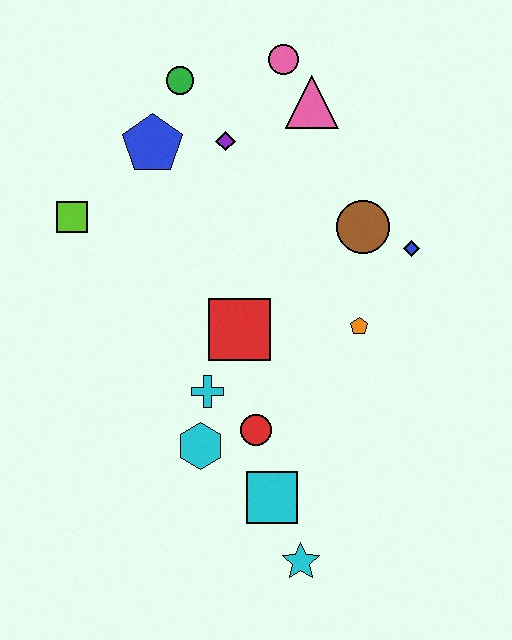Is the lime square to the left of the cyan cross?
Yes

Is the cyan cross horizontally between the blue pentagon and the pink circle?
Yes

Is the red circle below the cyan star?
No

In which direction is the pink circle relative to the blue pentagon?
The pink circle is to the right of the blue pentagon.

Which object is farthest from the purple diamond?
The cyan star is farthest from the purple diamond.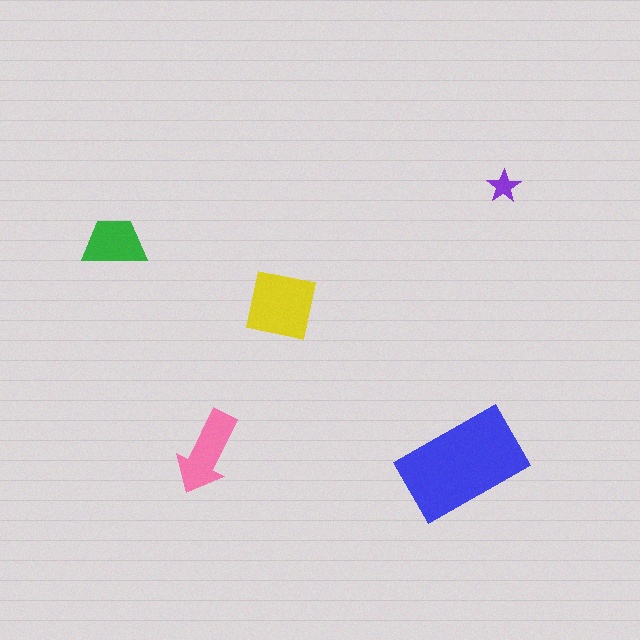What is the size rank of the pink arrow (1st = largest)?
3rd.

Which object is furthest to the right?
The purple star is rightmost.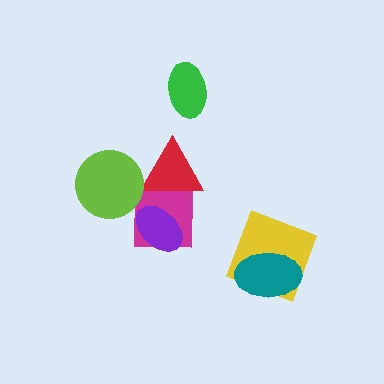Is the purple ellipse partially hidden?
No, no other shape covers it.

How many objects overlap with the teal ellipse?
1 object overlaps with the teal ellipse.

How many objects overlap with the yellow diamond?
1 object overlaps with the yellow diamond.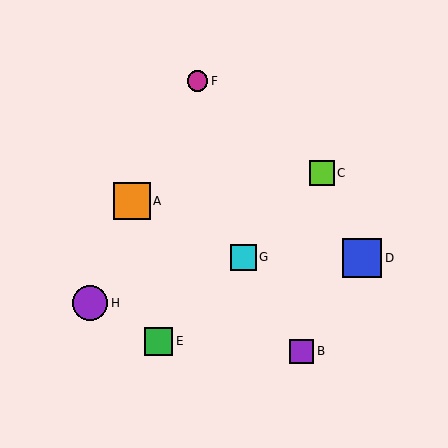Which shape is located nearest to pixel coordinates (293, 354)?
The purple square (labeled B) at (302, 351) is nearest to that location.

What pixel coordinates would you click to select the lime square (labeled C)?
Click at (322, 173) to select the lime square C.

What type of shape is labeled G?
Shape G is a cyan square.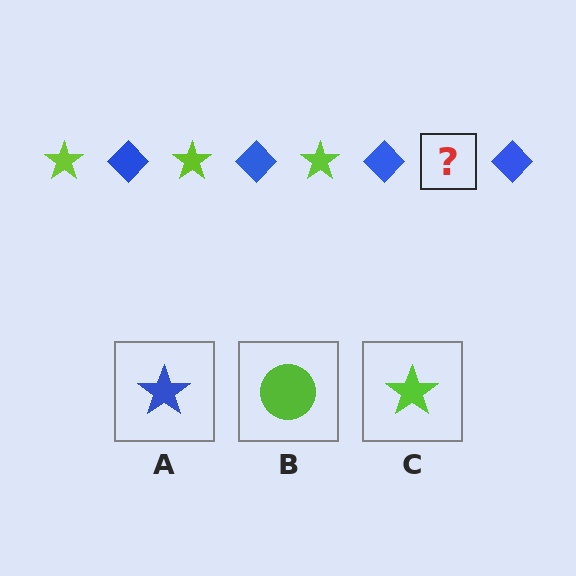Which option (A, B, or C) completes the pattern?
C.